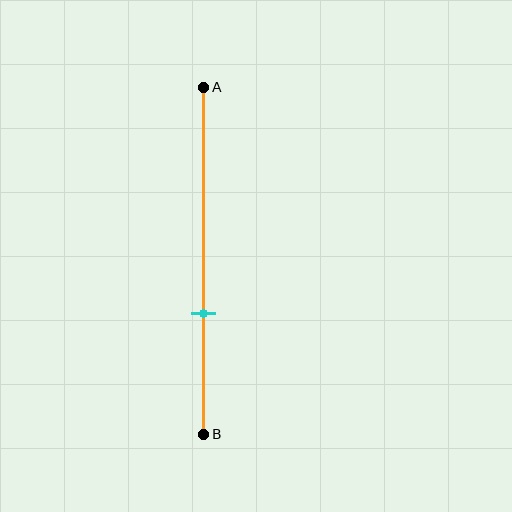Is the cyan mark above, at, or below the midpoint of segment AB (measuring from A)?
The cyan mark is below the midpoint of segment AB.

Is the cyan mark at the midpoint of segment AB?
No, the mark is at about 65% from A, not at the 50% midpoint.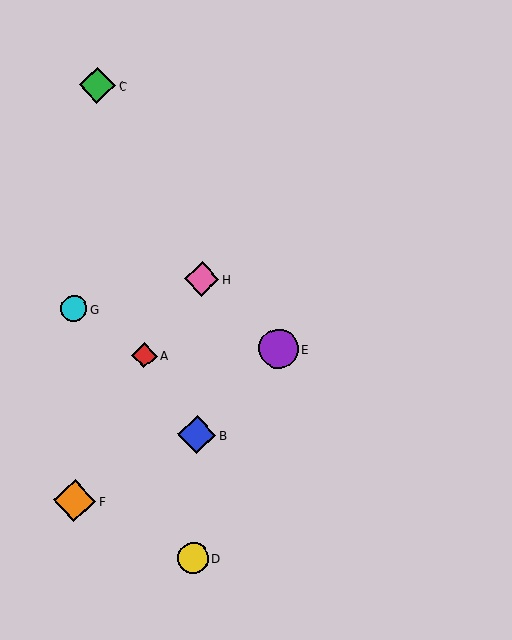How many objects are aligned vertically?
3 objects (B, D, H) are aligned vertically.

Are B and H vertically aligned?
Yes, both are at x≈197.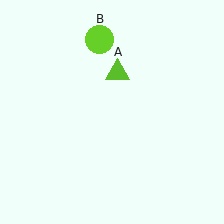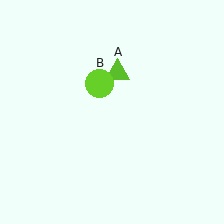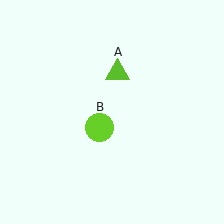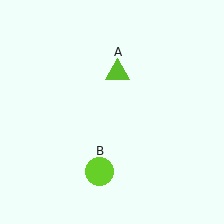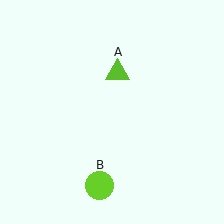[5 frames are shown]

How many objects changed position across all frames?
1 object changed position: lime circle (object B).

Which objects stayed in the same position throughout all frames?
Lime triangle (object A) remained stationary.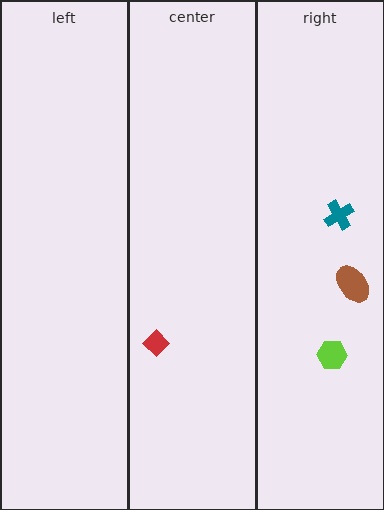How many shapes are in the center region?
1.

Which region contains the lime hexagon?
The right region.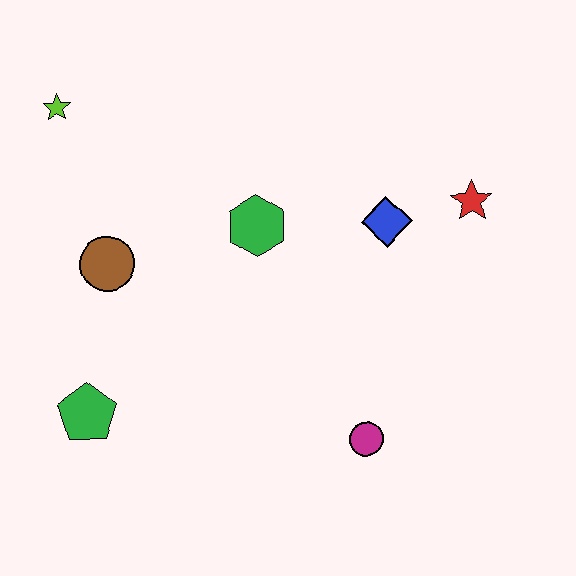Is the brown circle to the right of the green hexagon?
No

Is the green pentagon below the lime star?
Yes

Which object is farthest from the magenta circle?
The lime star is farthest from the magenta circle.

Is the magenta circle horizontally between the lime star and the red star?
Yes